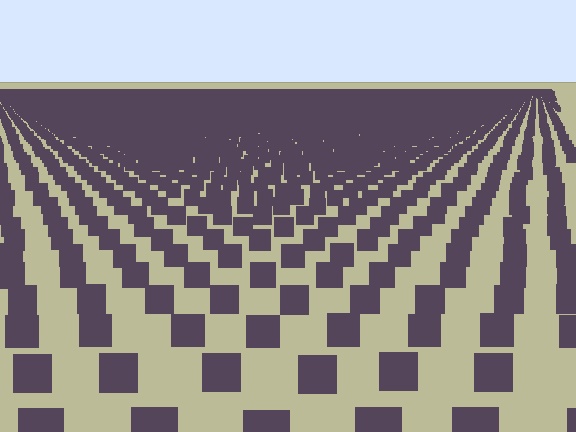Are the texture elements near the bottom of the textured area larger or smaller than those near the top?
Larger. Near the bottom, elements are closer to the viewer and appear at a bigger on-screen size.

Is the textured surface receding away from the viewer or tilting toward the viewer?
The surface is receding away from the viewer. Texture elements get smaller and denser toward the top.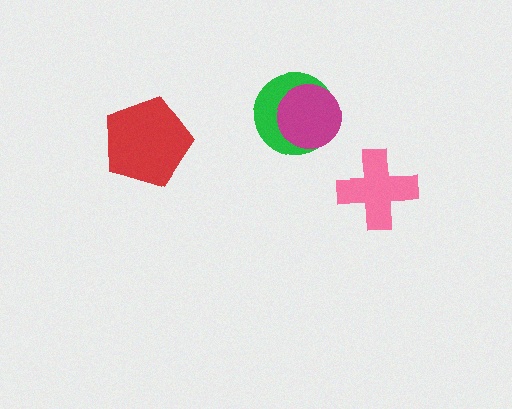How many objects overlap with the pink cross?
0 objects overlap with the pink cross.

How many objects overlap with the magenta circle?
1 object overlaps with the magenta circle.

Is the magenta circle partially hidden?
No, no other shape covers it.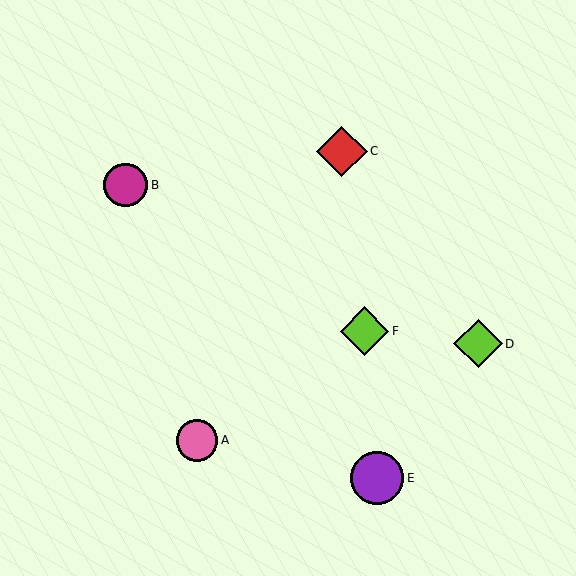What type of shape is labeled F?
Shape F is a lime diamond.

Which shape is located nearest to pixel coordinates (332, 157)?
The red diamond (labeled C) at (342, 151) is nearest to that location.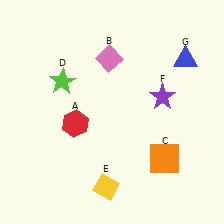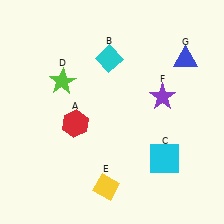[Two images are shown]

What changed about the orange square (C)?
In Image 1, C is orange. In Image 2, it changed to cyan.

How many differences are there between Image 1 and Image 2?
There are 2 differences between the two images.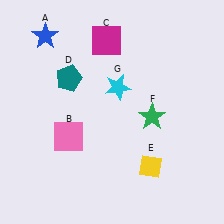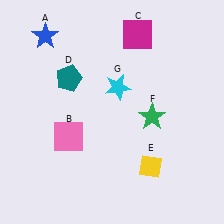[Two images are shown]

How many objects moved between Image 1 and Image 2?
1 object moved between the two images.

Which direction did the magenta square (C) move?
The magenta square (C) moved right.